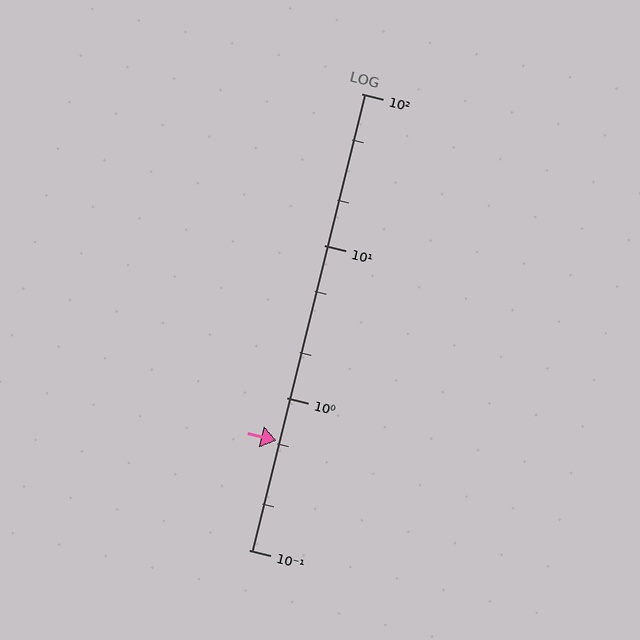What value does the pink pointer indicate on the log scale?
The pointer indicates approximately 0.52.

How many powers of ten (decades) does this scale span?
The scale spans 3 decades, from 0.1 to 100.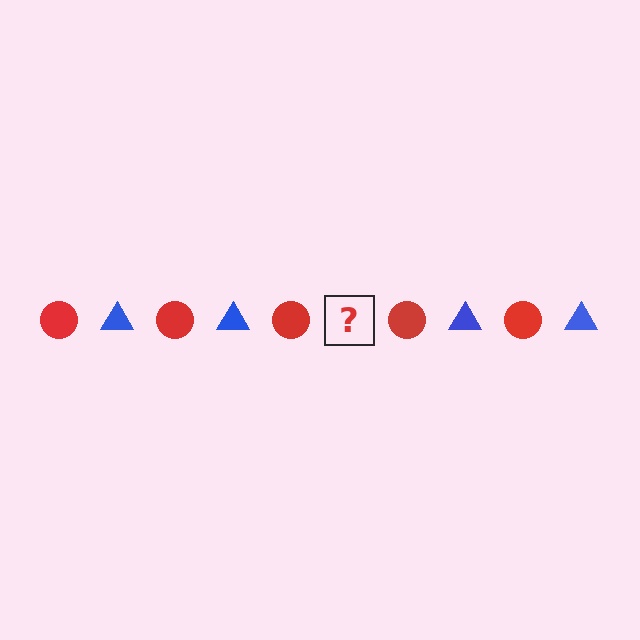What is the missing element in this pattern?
The missing element is a blue triangle.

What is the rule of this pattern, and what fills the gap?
The rule is that the pattern alternates between red circle and blue triangle. The gap should be filled with a blue triangle.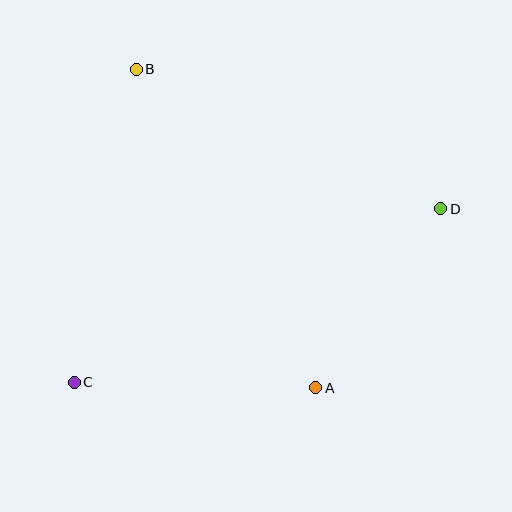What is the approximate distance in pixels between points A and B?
The distance between A and B is approximately 366 pixels.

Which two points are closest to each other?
Points A and D are closest to each other.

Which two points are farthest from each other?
Points C and D are farthest from each other.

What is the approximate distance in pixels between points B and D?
The distance between B and D is approximately 335 pixels.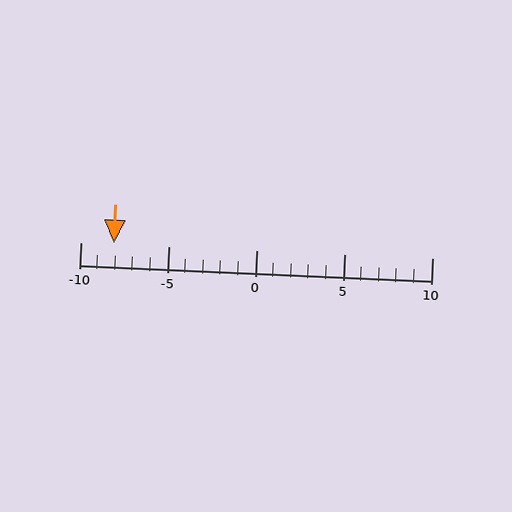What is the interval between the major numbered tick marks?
The major tick marks are spaced 5 units apart.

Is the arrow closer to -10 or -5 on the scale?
The arrow is closer to -10.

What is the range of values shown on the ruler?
The ruler shows values from -10 to 10.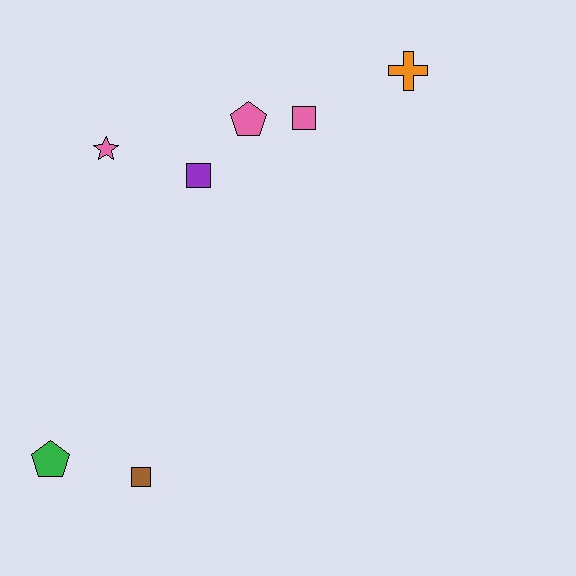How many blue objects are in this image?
There are no blue objects.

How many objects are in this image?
There are 7 objects.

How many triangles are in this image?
There are no triangles.